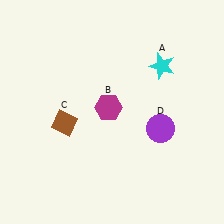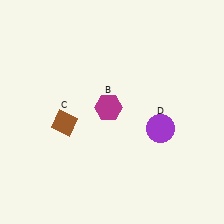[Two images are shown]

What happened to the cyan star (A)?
The cyan star (A) was removed in Image 2. It was in the top-right area of Image 1.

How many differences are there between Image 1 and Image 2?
There is 1 difference between the two images.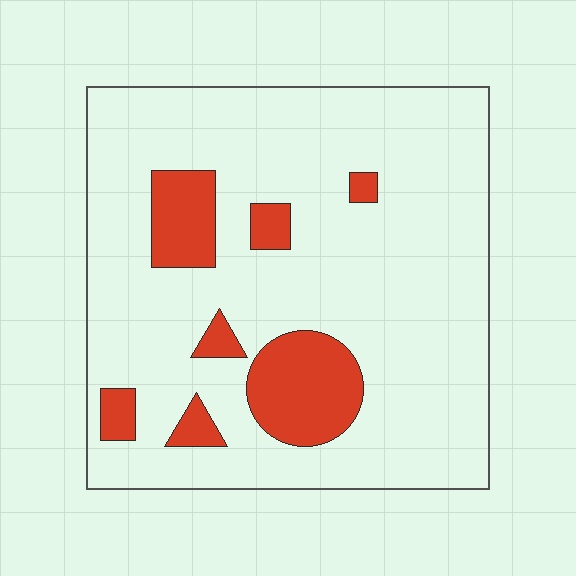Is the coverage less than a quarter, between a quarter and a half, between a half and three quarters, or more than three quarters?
Less than a quarter.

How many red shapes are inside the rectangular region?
7.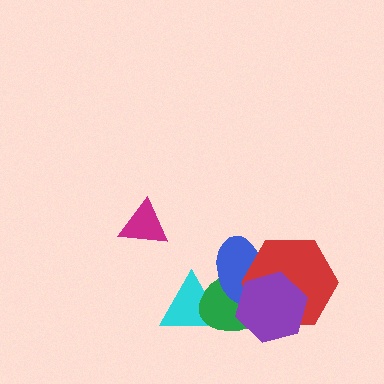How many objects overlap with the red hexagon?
3 objects overlap with the red hexagon.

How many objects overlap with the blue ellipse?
4 objects overlap with the blue ellipse.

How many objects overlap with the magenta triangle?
0 objects overlap with the magenta triangle.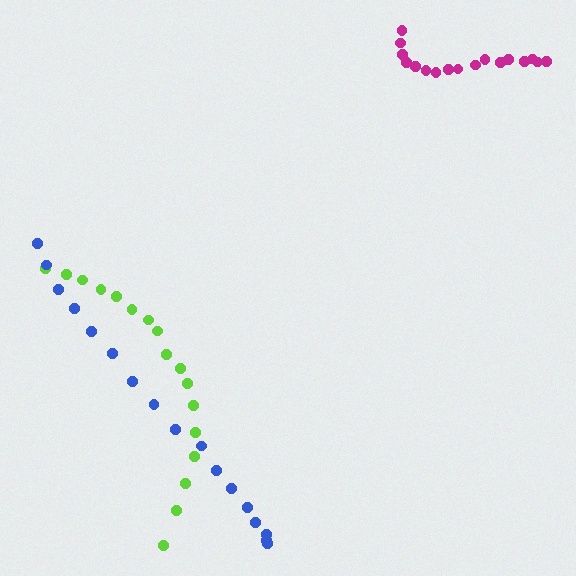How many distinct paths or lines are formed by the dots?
There are 3 distinct paths.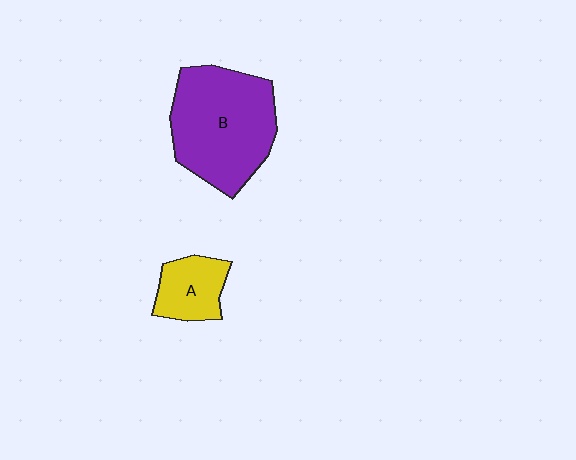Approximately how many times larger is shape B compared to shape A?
Approximately 2.7 times.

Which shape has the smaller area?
Shape A (yellow).